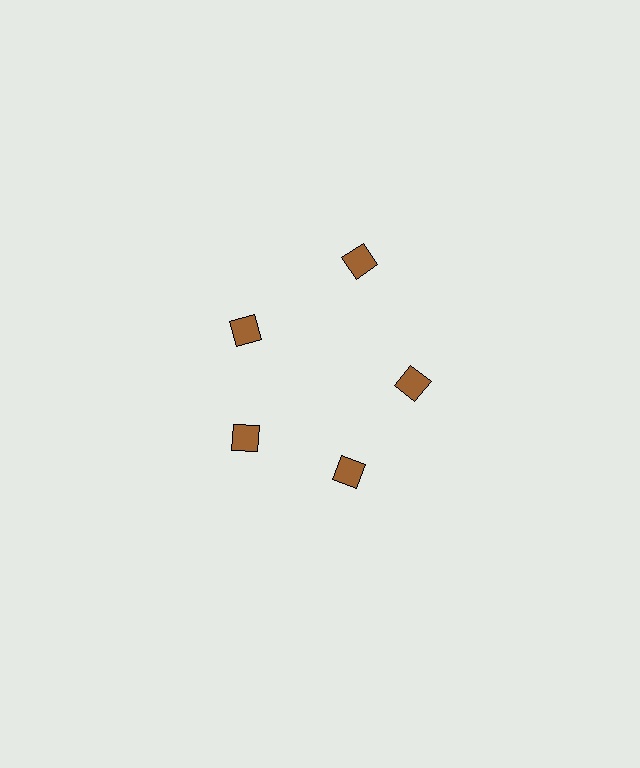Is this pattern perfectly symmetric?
No. The 5 brown diamonds are arranged in a ring, but one element near the 1 o'clock position is pushed outward from the center, breaking the 5-fold rotational symmetry.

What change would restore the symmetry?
The symmetry would be restored by moving it inward, back onto the ring so that all 5 diamonds sit at equal angles and equal distance from the center.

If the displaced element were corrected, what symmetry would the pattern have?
It would have 5-fold rotational symmetry — the pattern would map onto itself every 72 degrees.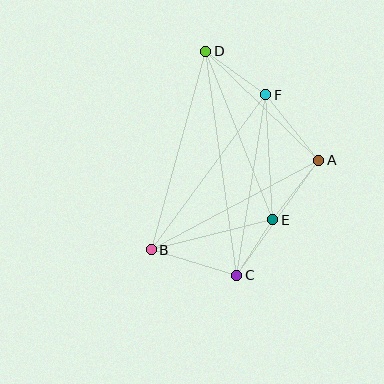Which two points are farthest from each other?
Points C and D are farthest from each other.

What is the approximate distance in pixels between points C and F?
The distance between C and F is approximately 183 pixels.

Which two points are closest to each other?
Points C and E are closest to each other.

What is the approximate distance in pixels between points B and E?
The distance between B and E is approximately 125 pixels.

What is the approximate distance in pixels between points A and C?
The distance between A and C is approximately 141 pixels.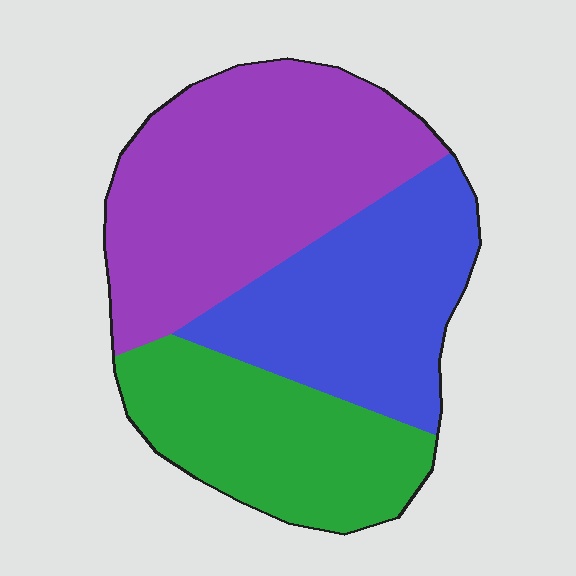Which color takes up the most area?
Purple, at roughly 40%.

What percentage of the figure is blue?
Blue covers about 30% of the figure.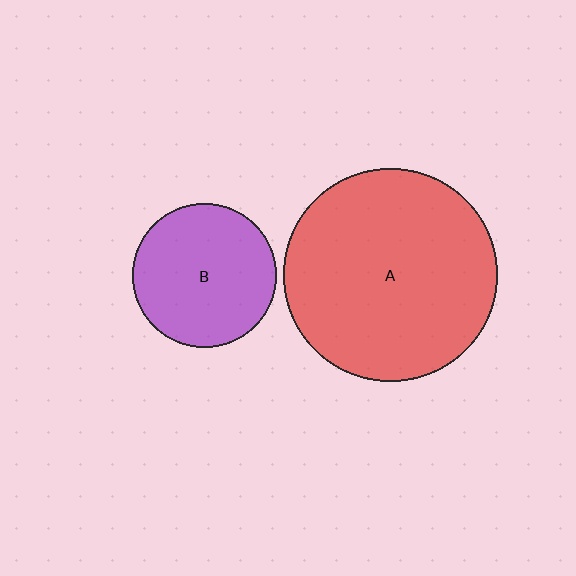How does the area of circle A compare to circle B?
Approximately 2.2 times.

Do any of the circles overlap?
No, none of the circles overlap.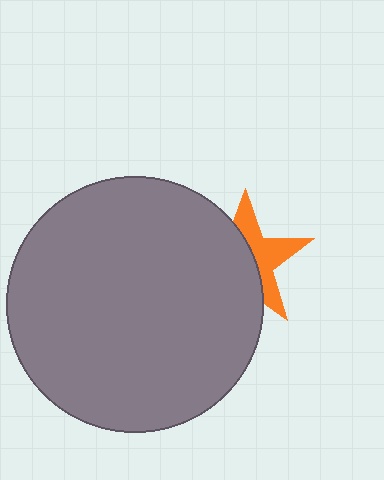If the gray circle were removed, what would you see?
You would see the complete orange star.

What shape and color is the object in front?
The object in front is a gray circle.